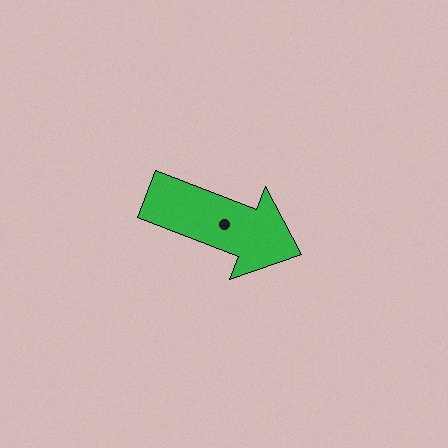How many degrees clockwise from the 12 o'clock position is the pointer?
Approximately 111 degrees.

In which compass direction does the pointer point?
East.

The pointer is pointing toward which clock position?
Roughly 4 o'clock.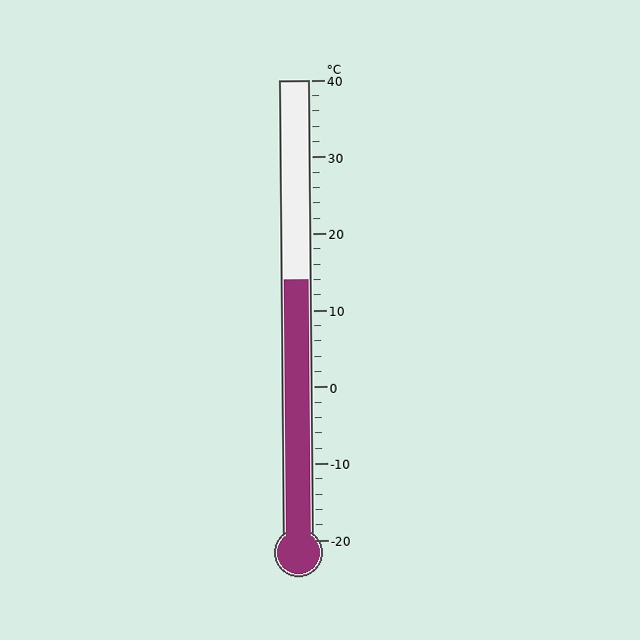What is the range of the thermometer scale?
The thermometer scale ranges from -20°C to 40°C.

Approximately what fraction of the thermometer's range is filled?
The thermometer is filled to approximately 55% of its range.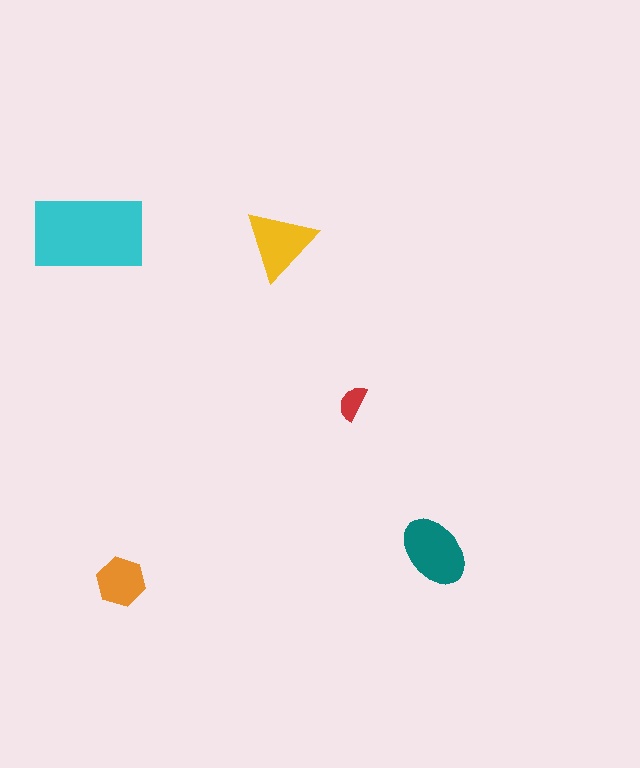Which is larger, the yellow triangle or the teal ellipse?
The teal ellipse.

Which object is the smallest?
The red semicircle.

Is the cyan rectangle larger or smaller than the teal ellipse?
Larger.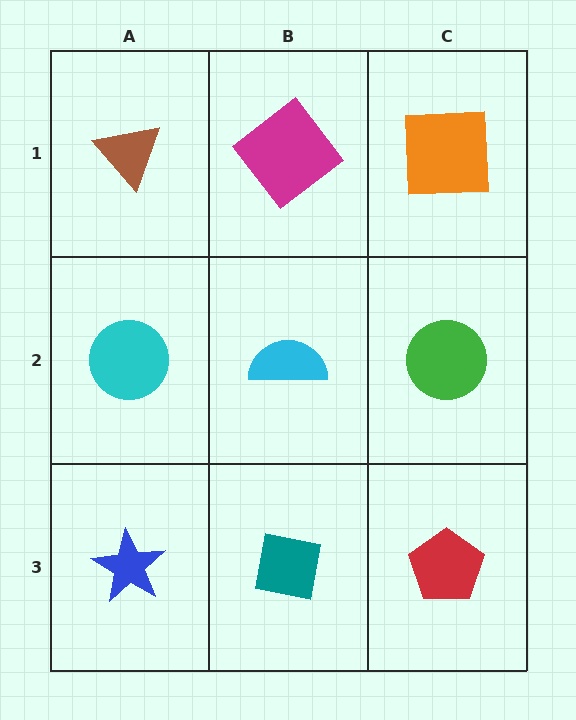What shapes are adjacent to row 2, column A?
A brown triangle (row 1, column A), a blue star (row 3, column A), a cyan semicircle (row 2, column B).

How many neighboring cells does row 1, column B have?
3.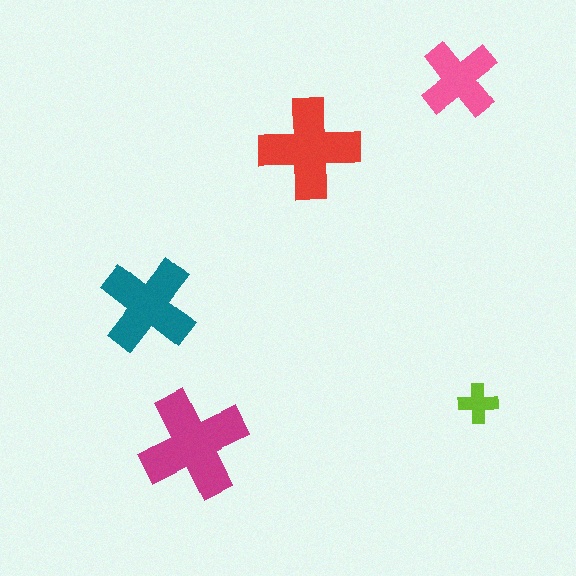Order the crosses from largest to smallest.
the magenta one, the red one, the teal one, the pink one, the lime one.